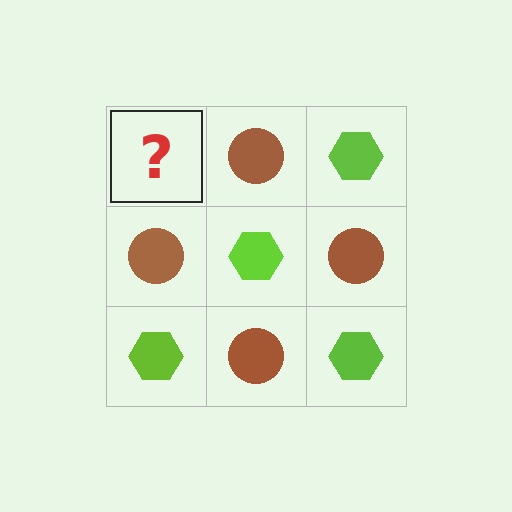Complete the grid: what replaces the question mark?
The question mark should be replaced with a lime hexagon.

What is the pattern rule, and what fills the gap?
The rule is that it alternates lime hexagon and brown circle in a checkerboard pattern. The gap should be filled with a lime hexagon.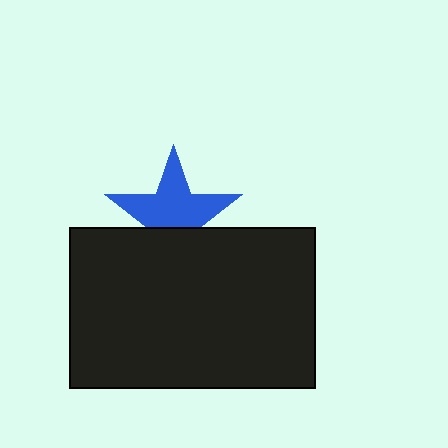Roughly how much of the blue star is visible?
About half of it is visible (roughly 65%).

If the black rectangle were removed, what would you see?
You would see the complete blue star.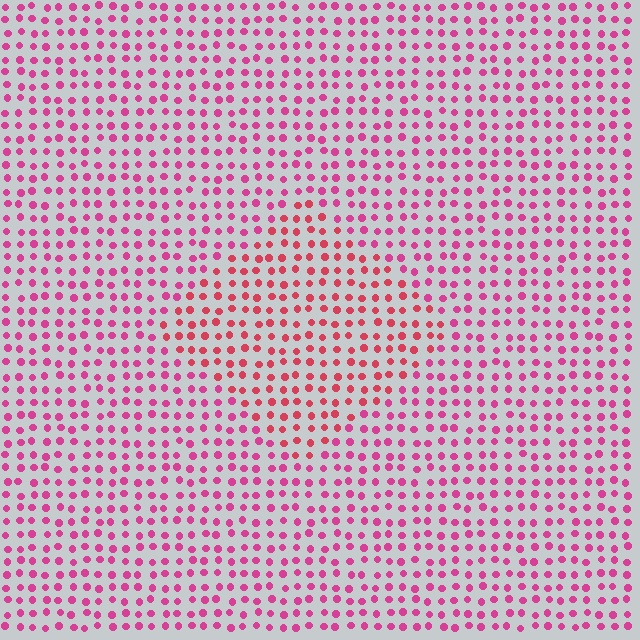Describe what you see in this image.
The image is filled with small magenta elements in a uniform arrangement. A diamond-shaped region is visible where the elements are tinted to a slightly different hue, forming a subtle color boundary.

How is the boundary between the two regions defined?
The boundary is defined purely by a slight shift in hue (about 24 degrees). Spacing, size, and orientation are identical on both sides.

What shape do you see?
I see a diamond.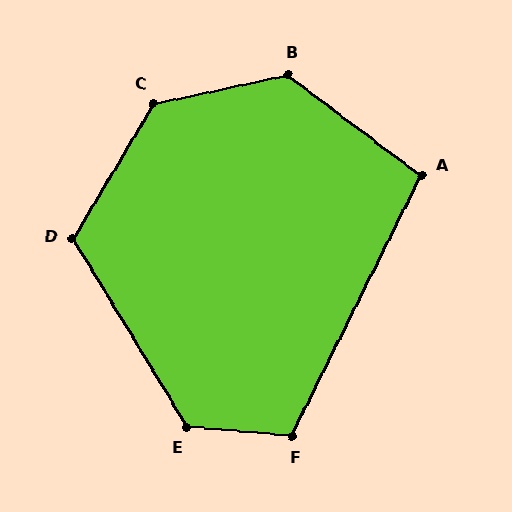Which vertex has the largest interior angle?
C, at approximately 133 degrees.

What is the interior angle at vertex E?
Approximately 127 degrees (obtuse).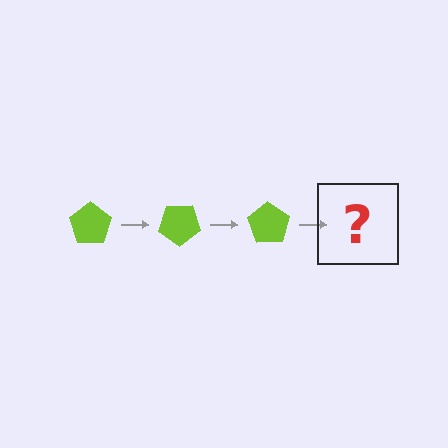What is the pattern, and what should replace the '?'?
The pattern is that the pentagon rotates 35 degrees each step. The '?' should be a lime pentagon rotated 105 degrees.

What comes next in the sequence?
The next element should be a lime pentagon rotated 105 degrees.